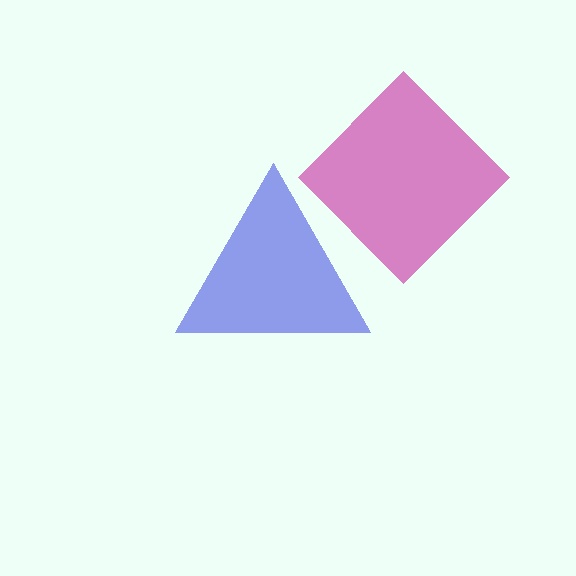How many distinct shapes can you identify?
There are 2 distinct shapes: a blue triangle, a magenta diamond.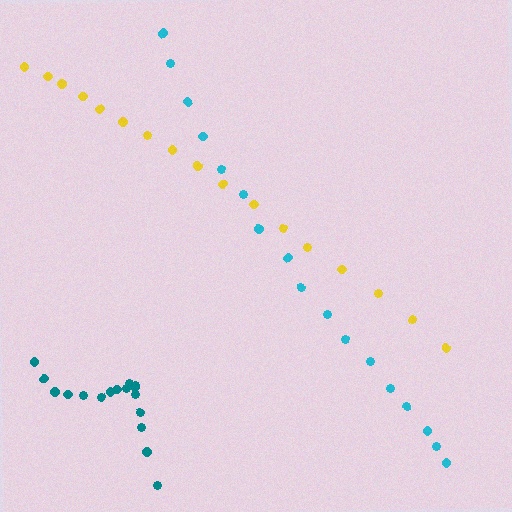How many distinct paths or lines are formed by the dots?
There are 3 distinct paths.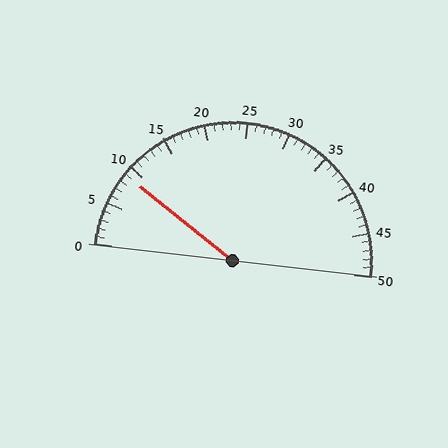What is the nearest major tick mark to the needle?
The nearest major tick mark is 10.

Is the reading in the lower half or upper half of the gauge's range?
The reading is in the lower half of the range (0 to 50).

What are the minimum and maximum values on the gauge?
The gauge ranges from 0 to 50.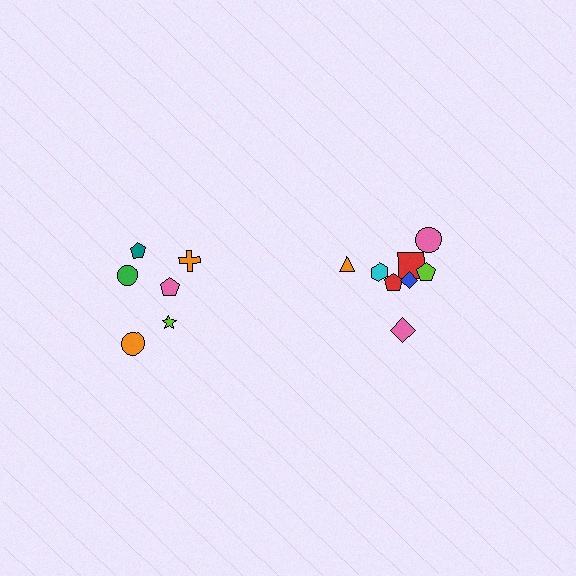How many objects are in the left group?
There are 6 objects.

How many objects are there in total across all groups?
There are 14 objects.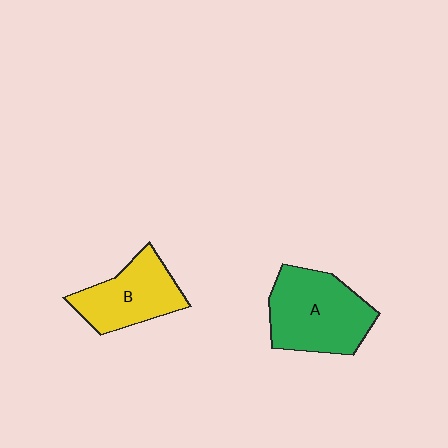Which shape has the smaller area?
Shape B (yellow).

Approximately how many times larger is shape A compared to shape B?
Approximately 1.3 times.